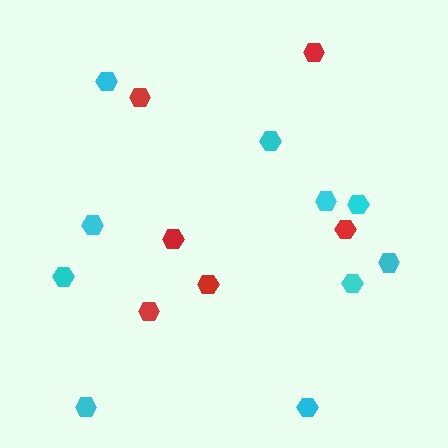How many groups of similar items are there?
There are 2 groups: one group of red hexagons (6) and one group of cyan hexagons (10).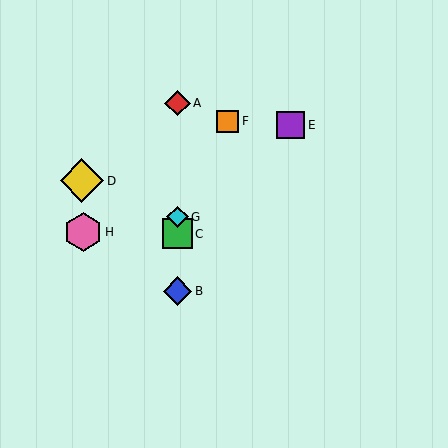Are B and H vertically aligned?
No, B is at x≈178 and H is at x≈83.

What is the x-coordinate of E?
Object E is at x≈291.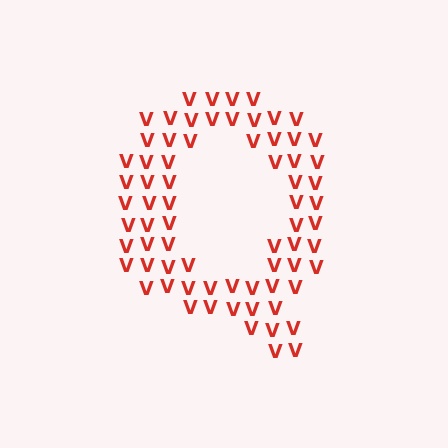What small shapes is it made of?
It is made of small letter V's.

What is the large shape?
The large shape is the letter Q.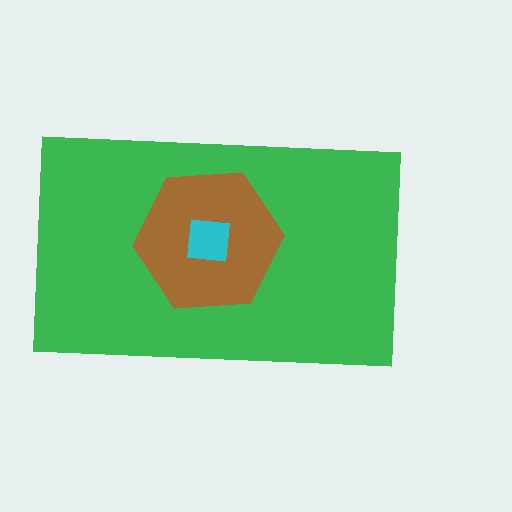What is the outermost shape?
The green rectangle.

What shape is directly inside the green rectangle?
The brown hexagon.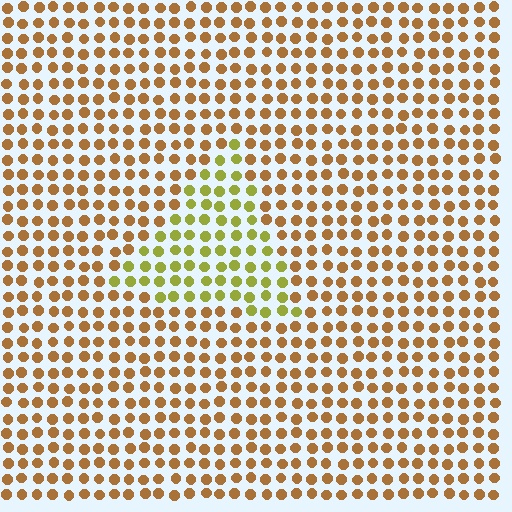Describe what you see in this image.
The image is filled with small brown elements in a uniform arrangement. A triangle-shaped region is visible where the elements are tinted to a slightly different hue, forming a subtle color boundary.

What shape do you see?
I see a triangle.